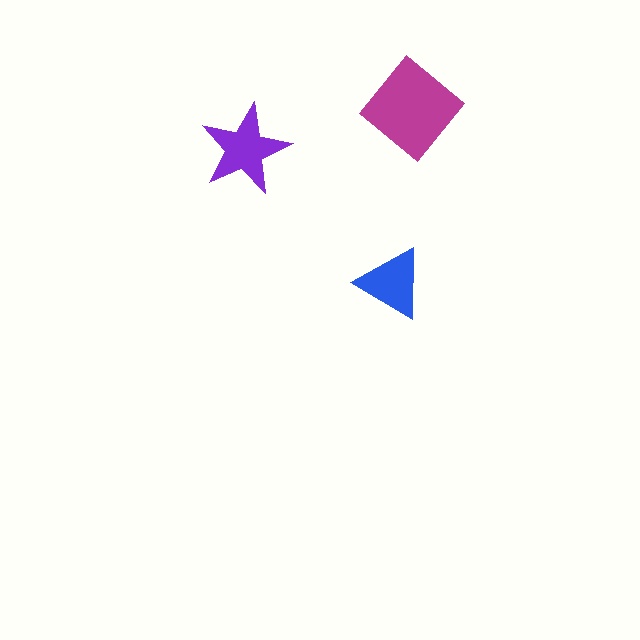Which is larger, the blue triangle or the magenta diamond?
The magenta diamond.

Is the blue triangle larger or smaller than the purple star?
Smaller.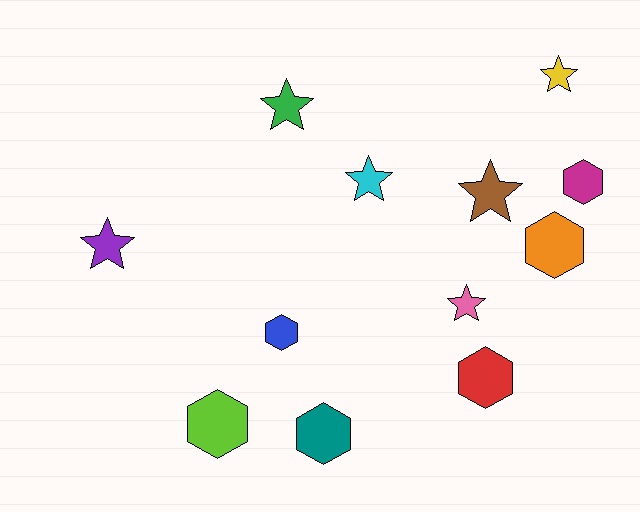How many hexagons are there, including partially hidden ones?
There are 6 hexagons.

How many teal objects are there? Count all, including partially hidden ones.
There is 1 teal object.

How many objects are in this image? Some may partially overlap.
There are 12 objects.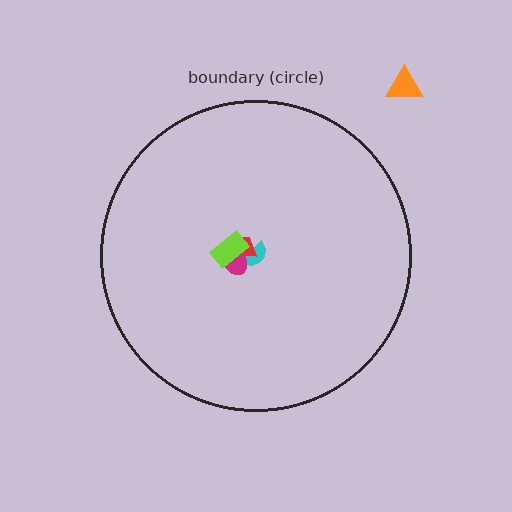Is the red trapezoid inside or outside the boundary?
Inside.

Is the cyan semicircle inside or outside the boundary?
Inside.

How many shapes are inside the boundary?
4 inside, 1 outside.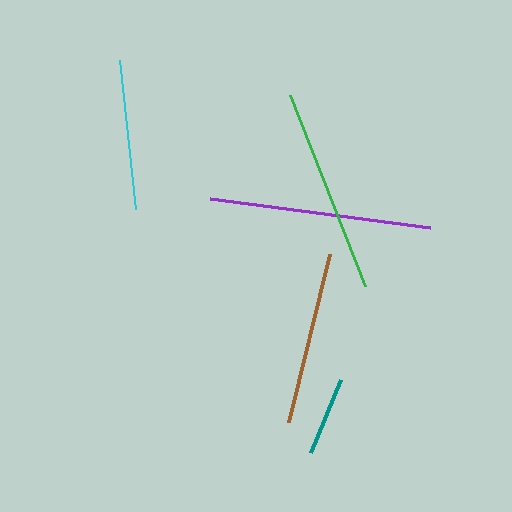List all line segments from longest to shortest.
From longest to shortest: purple, green, brown, cyan, teal.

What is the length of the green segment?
The green segment is approximately 206 pixels long.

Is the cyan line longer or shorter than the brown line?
The brown line is longer than the cyan line.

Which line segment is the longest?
The purple line is the longest at approximately 222 pixels.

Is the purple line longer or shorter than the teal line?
The purple line is longer than the teal line.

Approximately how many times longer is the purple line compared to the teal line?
The purple line is approximately 2.8 times the length of the teal line.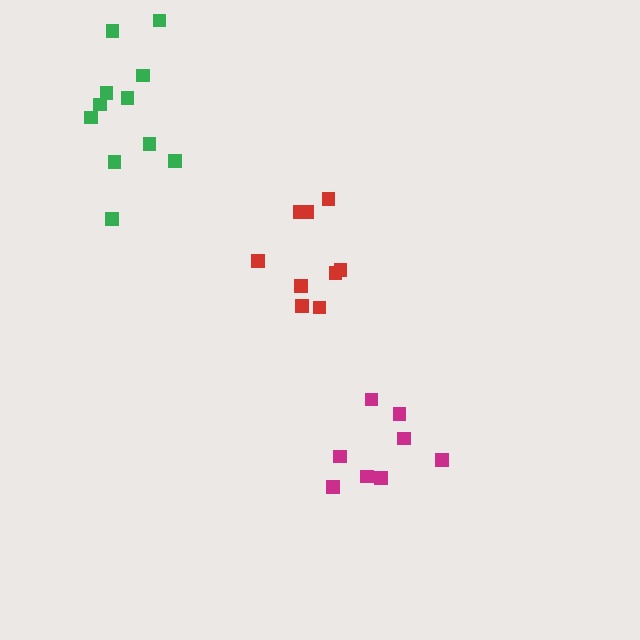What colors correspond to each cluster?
The clusters are colored: magenta, green, red.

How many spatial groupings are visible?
There are 3 spatial groupings.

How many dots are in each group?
Group 1: 8 dots, Group 2: 11 dots, Group 3: 9 dots (28 total).